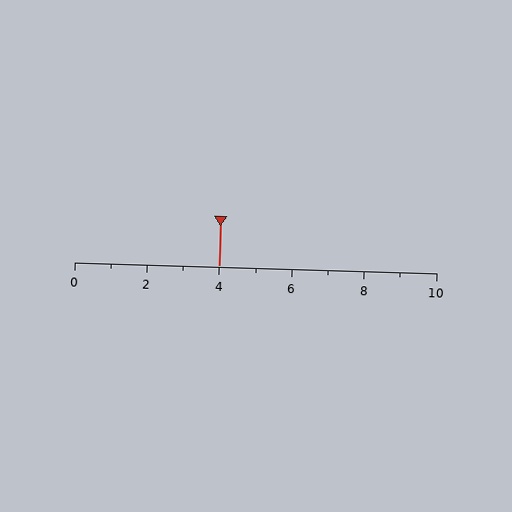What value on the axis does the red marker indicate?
The marker indicates approximately 4.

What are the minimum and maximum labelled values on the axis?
The axis runs from 0 to 10.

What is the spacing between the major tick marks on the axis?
The major ticks are spaced 2 apart.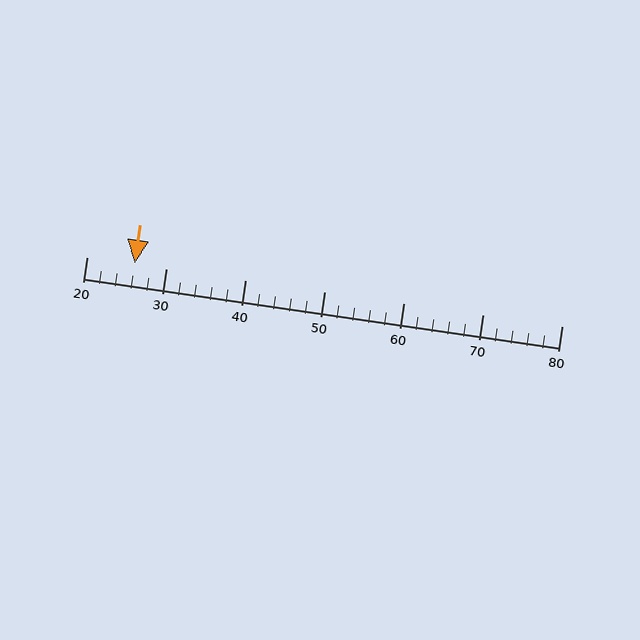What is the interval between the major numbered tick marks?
The major tick marks are spaced 10 units apart.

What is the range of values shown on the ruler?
The ruler shows values from 20 to 80.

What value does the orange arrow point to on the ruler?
The orange arrow points to approximately 26.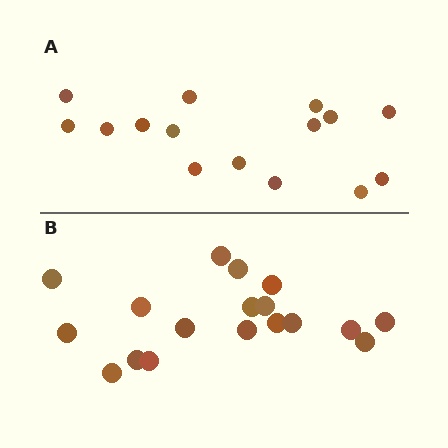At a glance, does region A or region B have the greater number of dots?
Region B (the bottom region) has more dots.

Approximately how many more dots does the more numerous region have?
Region B has just a few more — roughly 2 or 3 more dots than region A.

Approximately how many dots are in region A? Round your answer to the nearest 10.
About 20 dots. (The exact count is 15, which rounds to 20.)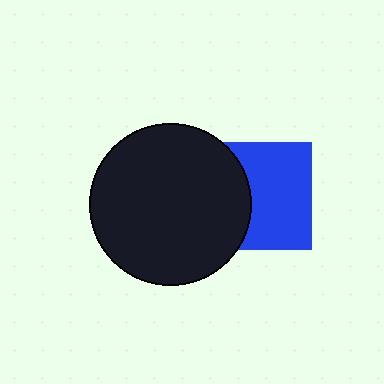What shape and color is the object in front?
The object in front is a black circle.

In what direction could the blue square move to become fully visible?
The blue square could move right. That would shift it out from behind the black circle entirely.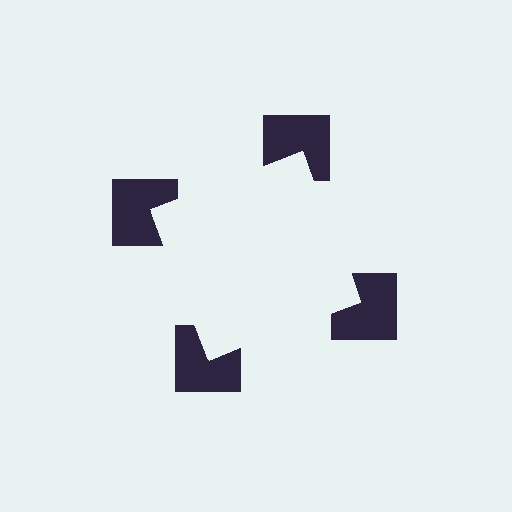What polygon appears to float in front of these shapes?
An illusory square — its edges are inferred from the aligned wedge cuts in the notched squares, not physically drawn.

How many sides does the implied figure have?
4 sides.